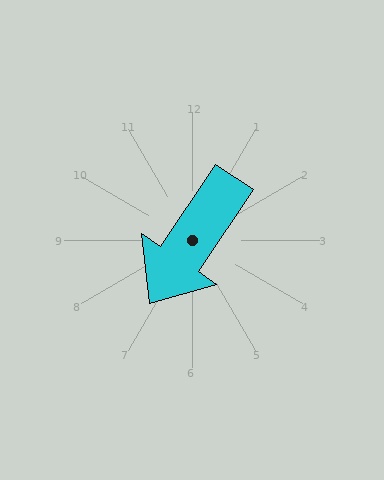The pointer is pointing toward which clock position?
Roughly 7 o'clock.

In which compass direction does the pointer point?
Southwest.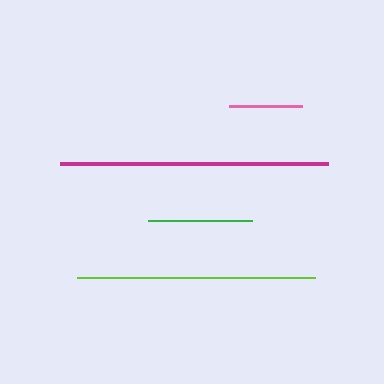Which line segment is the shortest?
The pink line is the shortest at approximately 73 pixels.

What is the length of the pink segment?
The pink segment is approximately 73 pixels long.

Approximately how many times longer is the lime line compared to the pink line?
The lime line is approximately 3.3 times the length of the pink line.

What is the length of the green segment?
The green segment is approximately 104 pixels long.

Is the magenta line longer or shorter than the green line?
The magenta line is longer than the green line.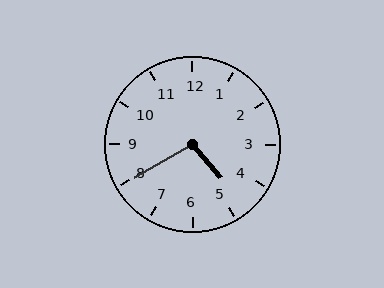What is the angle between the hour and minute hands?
Approximately 100 degrees.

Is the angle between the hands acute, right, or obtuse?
It is obtuse.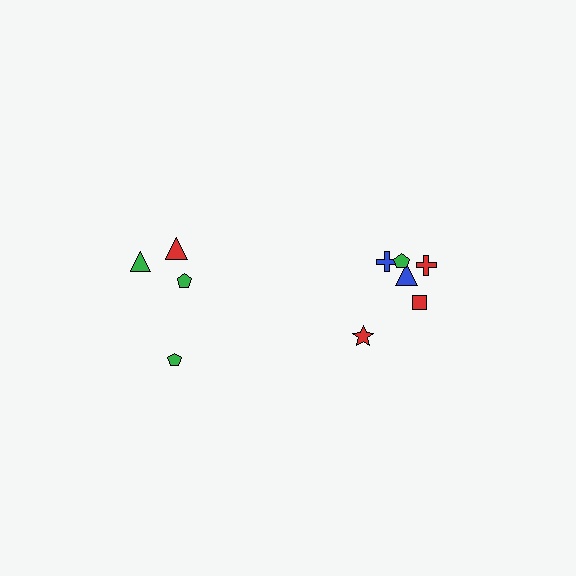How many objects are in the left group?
There are 4 objects.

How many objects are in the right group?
There are 6 objects.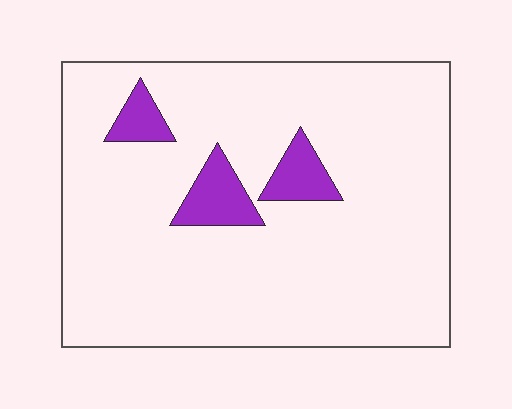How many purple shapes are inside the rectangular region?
3.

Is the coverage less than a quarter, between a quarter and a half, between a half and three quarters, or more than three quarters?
Less than a quarter.